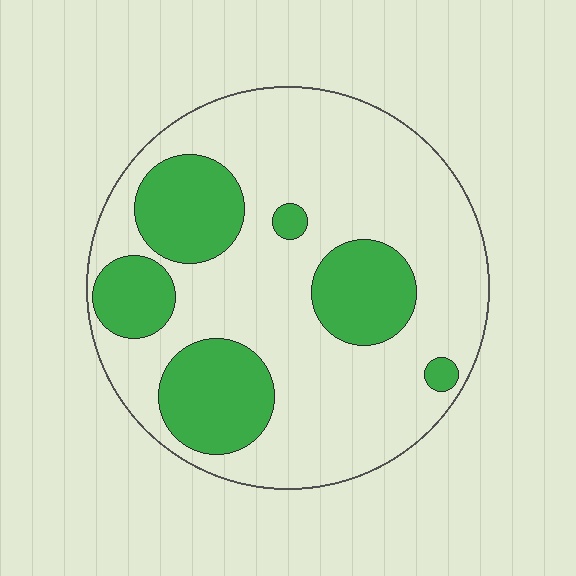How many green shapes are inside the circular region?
6.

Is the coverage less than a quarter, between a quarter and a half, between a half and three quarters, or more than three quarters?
Between a quarter and a half.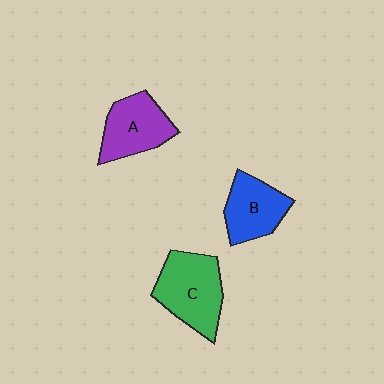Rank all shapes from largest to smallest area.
From largest to smallest: C (green), A (purple), B (blue).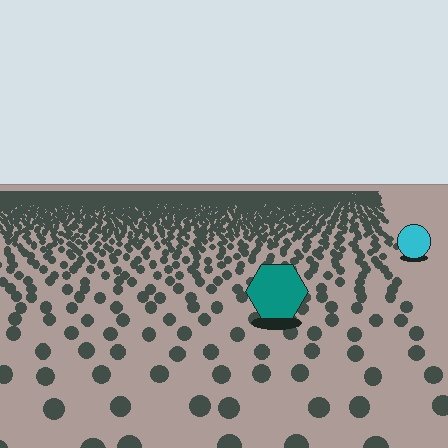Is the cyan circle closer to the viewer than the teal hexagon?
No. The teal hexagon is closer — you can tell from the texture gradient: the ground texture is coarser near it.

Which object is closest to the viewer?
The teal hexagon is closest. The texture marks near it are larger and more spread out.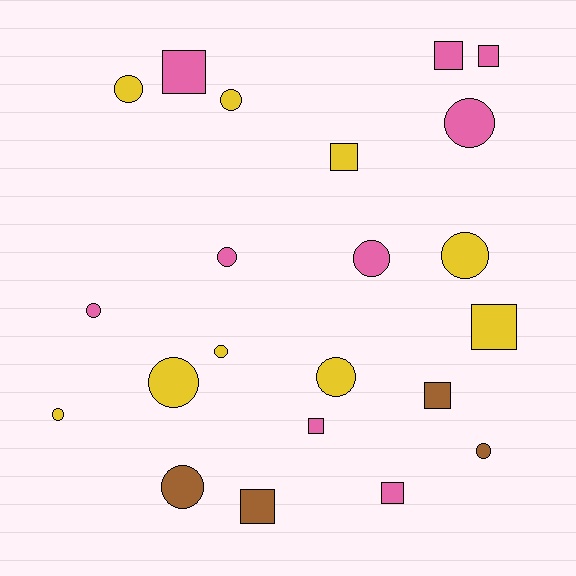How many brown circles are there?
There are 2 brown circles.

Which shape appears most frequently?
Circle, with 13 objects.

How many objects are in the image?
There are 22 objects.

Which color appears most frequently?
Yellow, with 9 objects.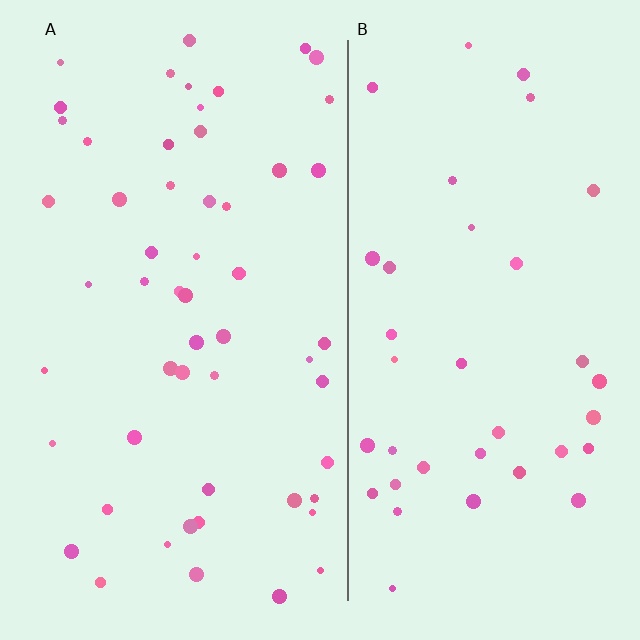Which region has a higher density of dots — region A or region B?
A (the left).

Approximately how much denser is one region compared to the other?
Approximately 1.5× — region A over region B.